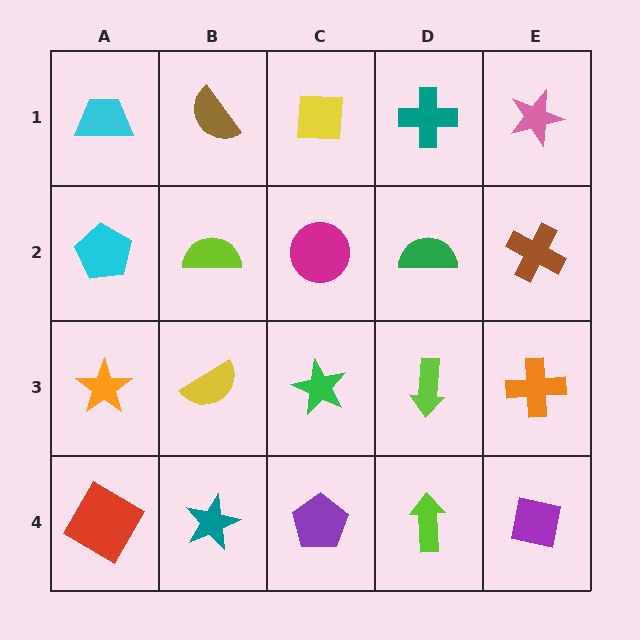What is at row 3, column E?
An orange cross.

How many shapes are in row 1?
5 shapes.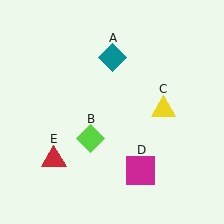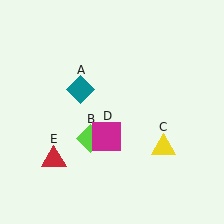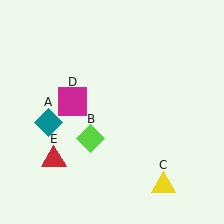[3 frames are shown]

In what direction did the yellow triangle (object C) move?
The yellow triangle (object C) moved down.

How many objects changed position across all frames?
3 objects changed position: teal diamond (object A), yellow triangle (object C), magenta square (object D).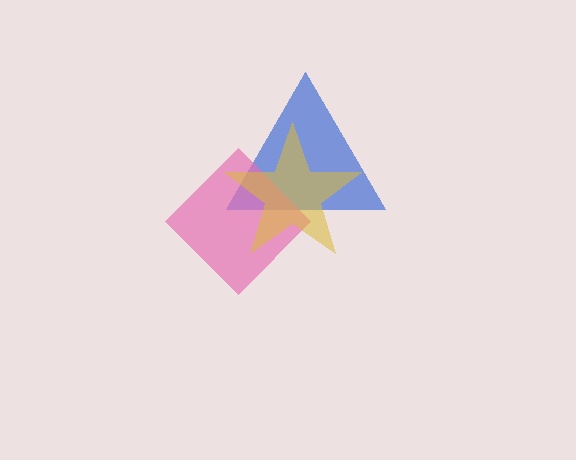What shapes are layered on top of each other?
The layered shapes are: a blue triangle, a pink diamond, a yellow star.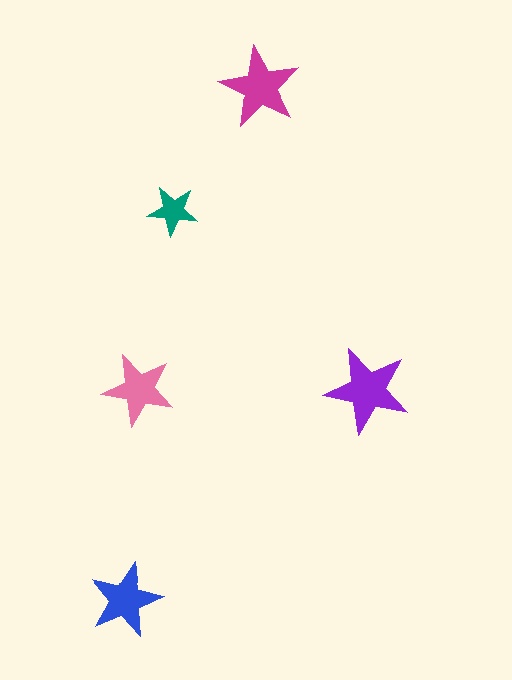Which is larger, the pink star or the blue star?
The blue one.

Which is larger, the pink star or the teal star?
The pink one.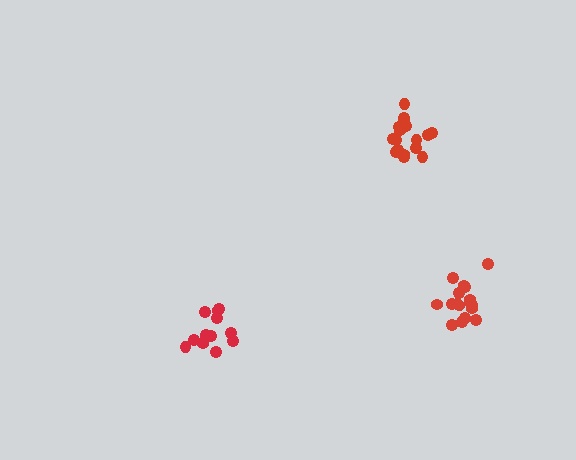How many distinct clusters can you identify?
There are 3 distinct clusters.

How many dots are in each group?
Group 1: 13 dots, Group 2: 17 dots, Group 3: 17 dots (47 total).